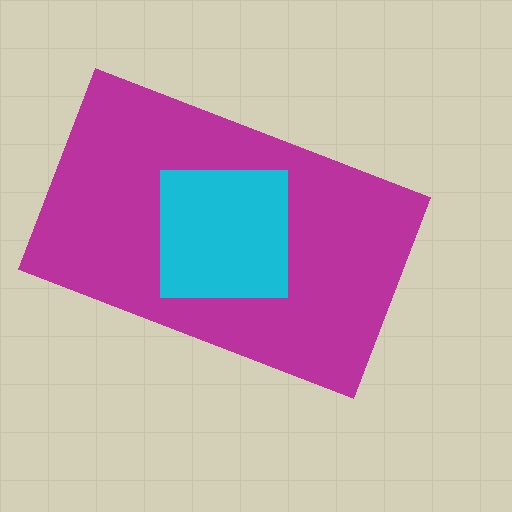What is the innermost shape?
The cyan square.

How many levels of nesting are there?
2.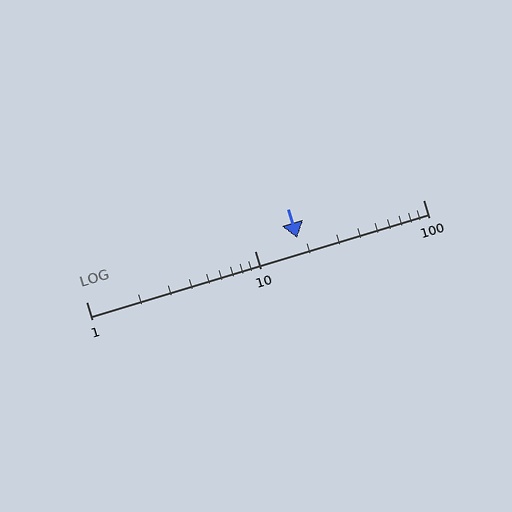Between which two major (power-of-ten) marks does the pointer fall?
The pointer is between 10 and 100.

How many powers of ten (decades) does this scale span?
The scale spans 2 decades, from 1 to 100.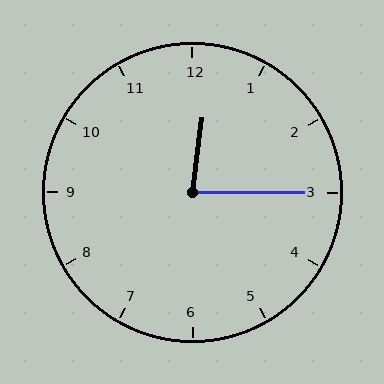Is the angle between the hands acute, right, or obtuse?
It is acute.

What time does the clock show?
12:15.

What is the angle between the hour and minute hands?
Approximately 82 degrees.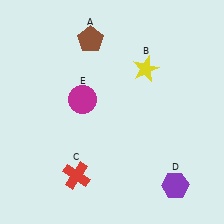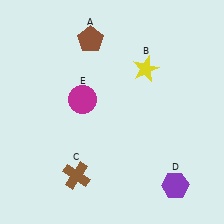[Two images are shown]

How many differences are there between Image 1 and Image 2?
There is 1 difference between the two images.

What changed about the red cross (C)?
In Image 1, C is red. In Image 2, it changed to brown.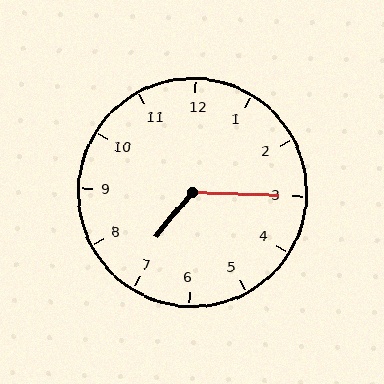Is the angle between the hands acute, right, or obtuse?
It is obtuse.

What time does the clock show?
7:15.